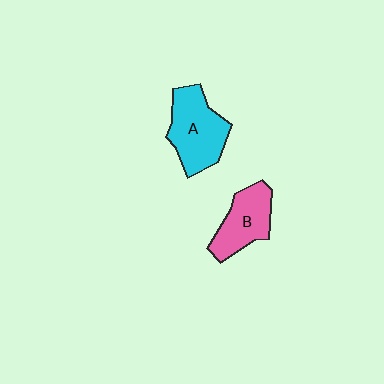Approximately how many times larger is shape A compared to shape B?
Approximately 1.2 times.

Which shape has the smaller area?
Shape B (pink).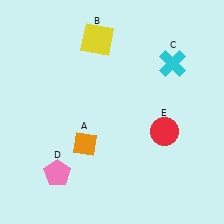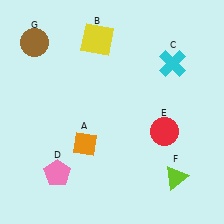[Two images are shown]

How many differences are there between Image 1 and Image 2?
There are 2 differences between the two images.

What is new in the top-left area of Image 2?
A brown circle (G) was added in the top-left area of Image 2.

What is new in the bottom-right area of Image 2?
A lime triangle (F) was added in the bottom-right area of Image 2.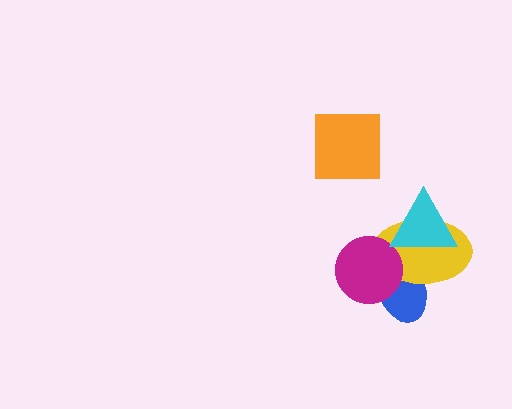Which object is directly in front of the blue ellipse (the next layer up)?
The yellow ellipse is directly in front of the blue ellipse.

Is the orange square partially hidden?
No, no other shape covers it.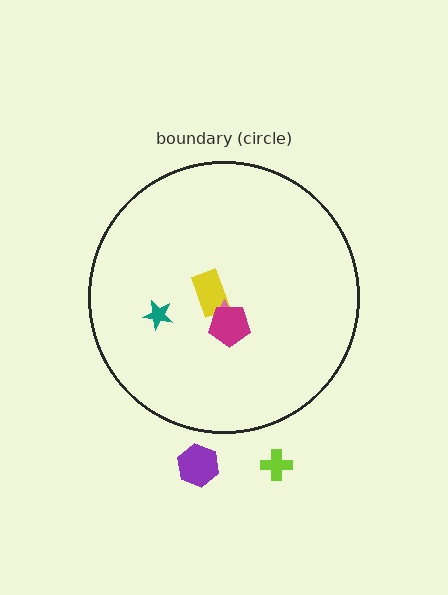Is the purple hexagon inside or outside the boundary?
Outside.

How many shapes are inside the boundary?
4 inside, 2 outside.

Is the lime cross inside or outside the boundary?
Outside.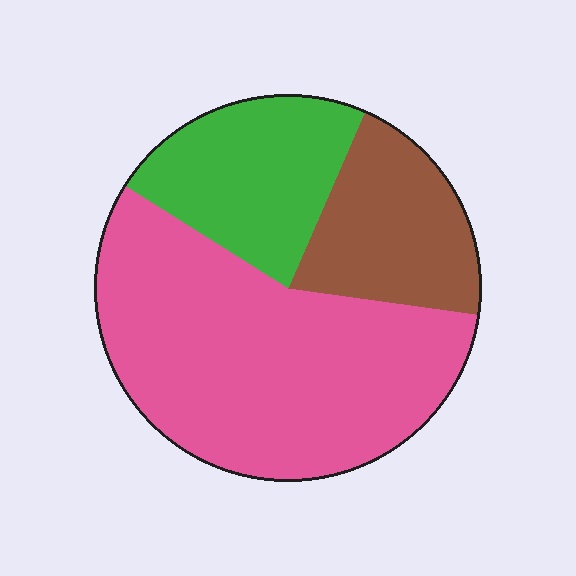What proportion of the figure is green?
Green takes up about one quarter (1/4) of the figure.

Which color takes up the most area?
Pink, at roughly 55%.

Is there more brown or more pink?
Pink.